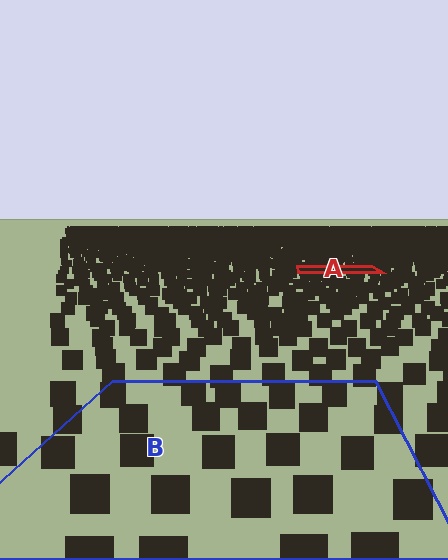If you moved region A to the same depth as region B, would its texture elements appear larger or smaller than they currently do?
They would appear larger. At a closer depth, the same texture elements are projected at a bigger on-screen size.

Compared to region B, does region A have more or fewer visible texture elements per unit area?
Region A has more texture elements per unit area — they are packed more densely because it is farther away.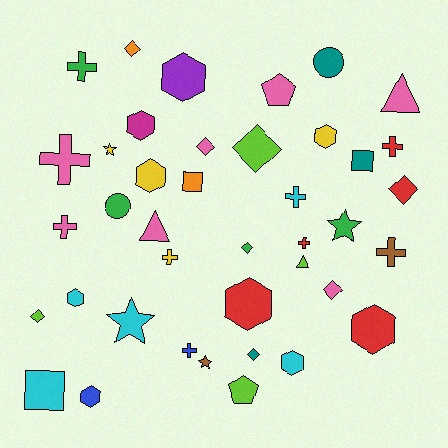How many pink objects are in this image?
There are 7 pink objects.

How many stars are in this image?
There are 4 stars.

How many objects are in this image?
There are 40 objects.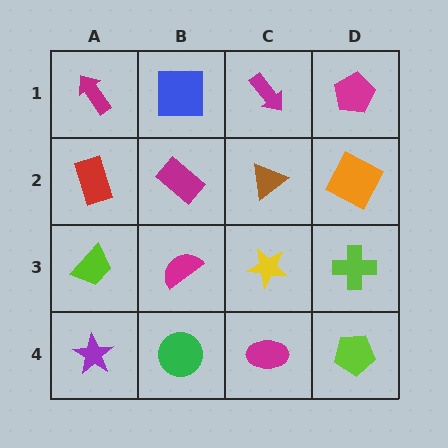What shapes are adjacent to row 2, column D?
A magenta pentagon (row 1, column D), a lime cross (row 3, column D), a brown triangle (row 2, column C).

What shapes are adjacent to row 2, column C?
A magenta arrow (row 1, column C), a yellow star (row 3, column C), a magenta rectangle (row 2, column B), an orange square (row 2, column D).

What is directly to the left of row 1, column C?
A blue square.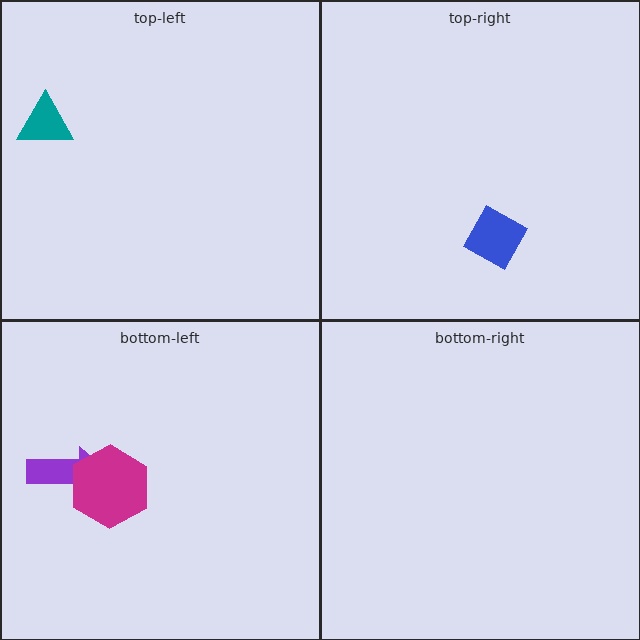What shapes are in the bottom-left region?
The purple arrow, the magenta hexagon.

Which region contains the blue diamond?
The top-right region.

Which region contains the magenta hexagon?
The bottom-left region.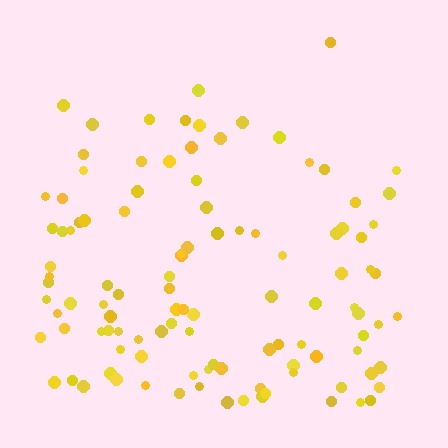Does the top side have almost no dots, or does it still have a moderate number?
Still a moderate number, just noticeably fewer than the bottom.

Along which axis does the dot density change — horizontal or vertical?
Vertical.